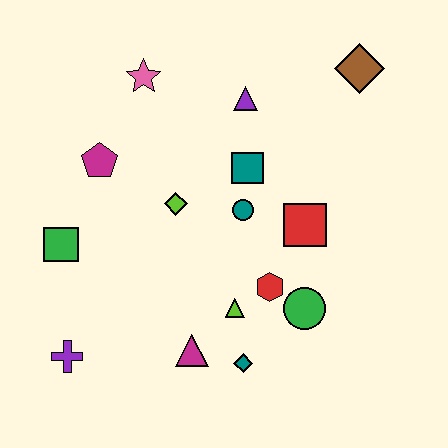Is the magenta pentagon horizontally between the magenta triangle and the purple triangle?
No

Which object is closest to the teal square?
The teal circle is closest to the teal square.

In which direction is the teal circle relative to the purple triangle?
The teal circle is below the purple triangle.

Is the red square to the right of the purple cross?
Yes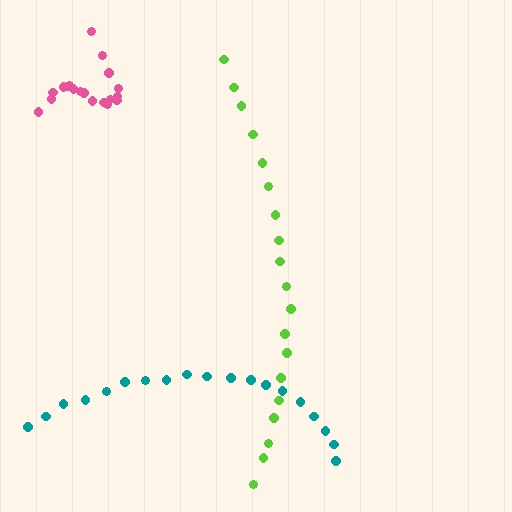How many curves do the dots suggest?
There are 3 distinct paths.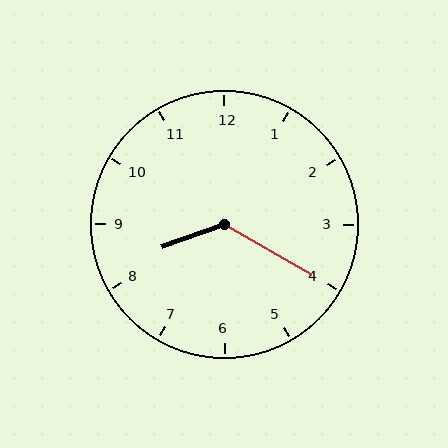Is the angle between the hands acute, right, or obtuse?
It is obtuse.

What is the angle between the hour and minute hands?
Approximately 130 degrees.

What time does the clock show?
8:20.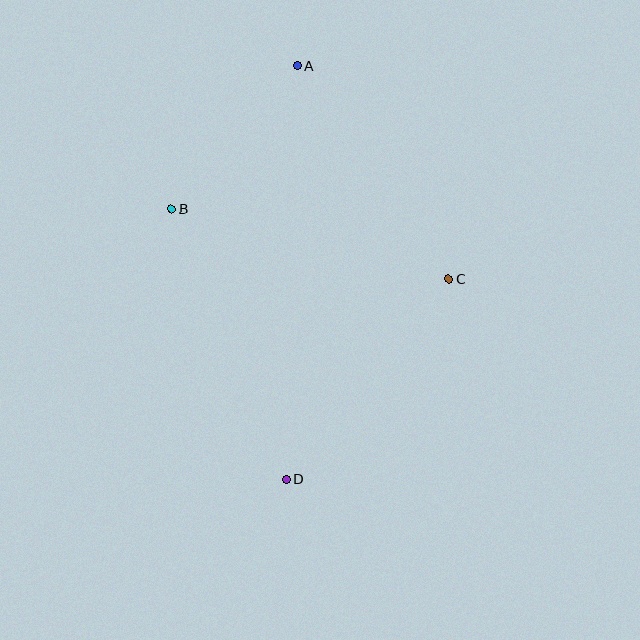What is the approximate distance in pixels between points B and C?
The distance between B and C is approximately 286 pixels.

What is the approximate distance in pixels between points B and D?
The distance between B and D is approximately 293 pixels.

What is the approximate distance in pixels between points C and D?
The distance between C and D is approximately 258 pixels.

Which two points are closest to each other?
Points A and B are closest to each other.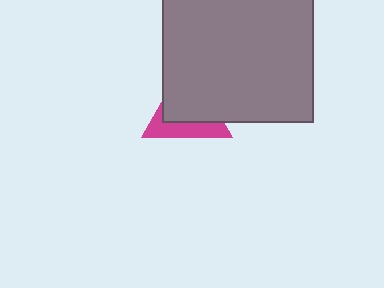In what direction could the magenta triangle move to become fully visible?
The magenta triangle could move toward the lower-left. That would shift it out from behind the gray rectangle entirely.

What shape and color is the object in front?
The object in front is a gray rectangle.